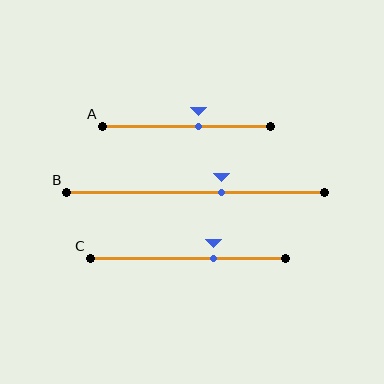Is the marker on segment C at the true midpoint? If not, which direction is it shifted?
No, the marker on segment C is shifted to the right by about 13% of the segment length.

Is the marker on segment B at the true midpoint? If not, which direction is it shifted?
No, the marker on segment B is shifted to the right by about 10% of the segment length.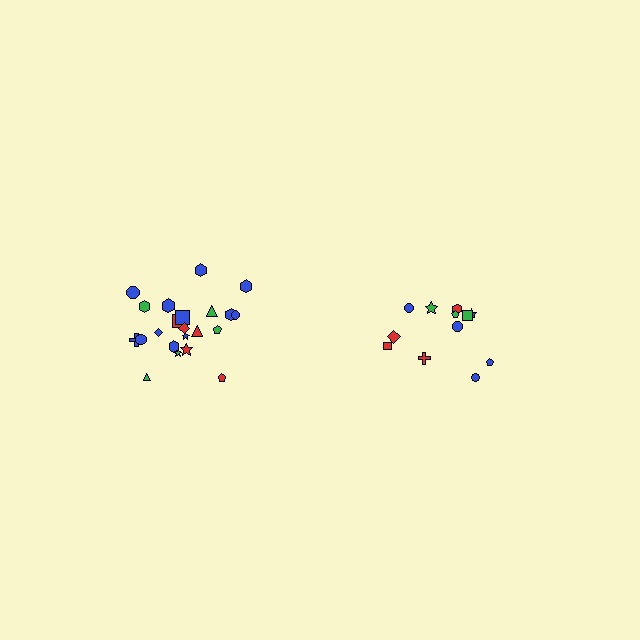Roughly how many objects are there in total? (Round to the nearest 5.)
Roughly 35 objects in total.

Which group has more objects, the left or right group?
The left group.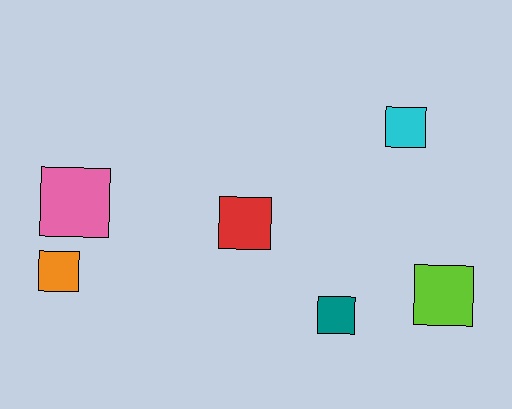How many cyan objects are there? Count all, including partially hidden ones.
There is 1 cyan object.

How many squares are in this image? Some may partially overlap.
There are 6 squares.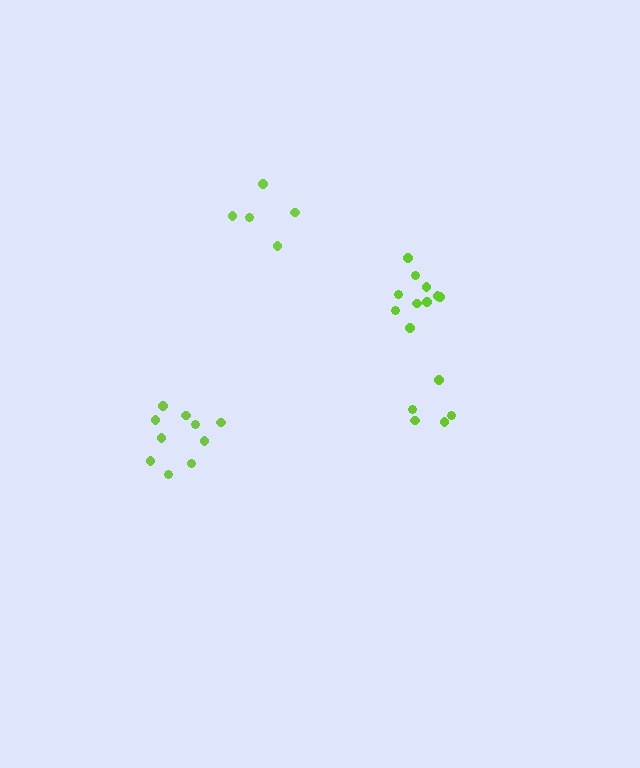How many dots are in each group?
Group 1: 10 dots, Group 2: 5 dots, Group 3: 10 dots, Group 4: 5 dots (30 total).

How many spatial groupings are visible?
There are 4 spatial groupings.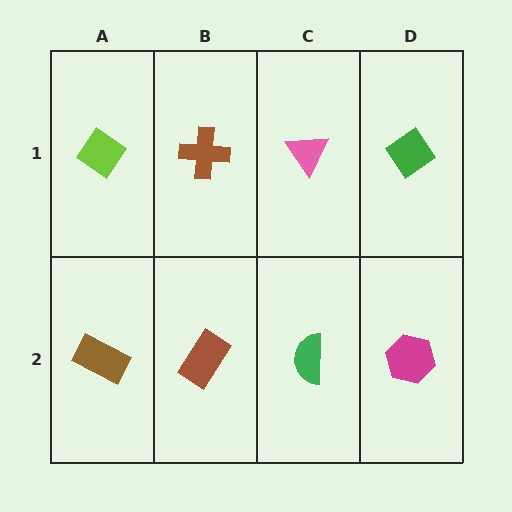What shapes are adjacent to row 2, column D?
A green diamond (row 1, column D), a green semicircle (row 2, column C).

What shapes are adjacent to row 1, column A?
A brown rectangle (row 2, column A), a brown cross (row 1, column B).